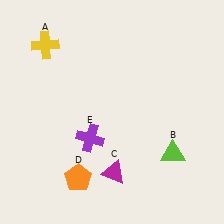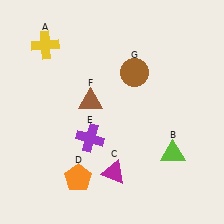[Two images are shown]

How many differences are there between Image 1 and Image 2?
There are 2 differences between the two images.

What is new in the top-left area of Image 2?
A brown triangle (F) was added in the top-left area of Image 2.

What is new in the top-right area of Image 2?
A brown circle (G) was added in the top-right area of Image 2.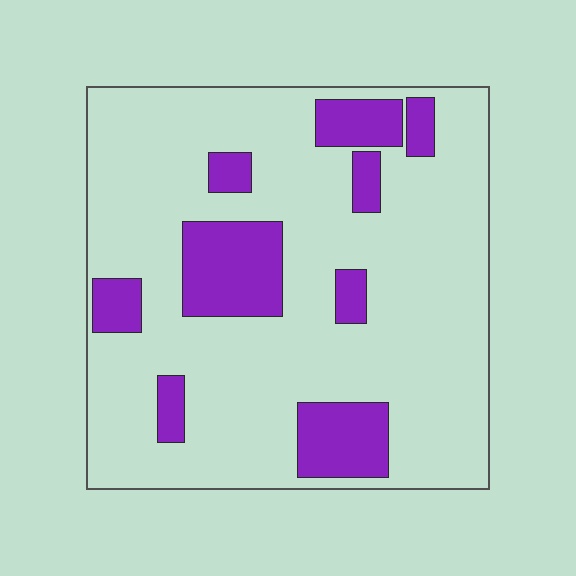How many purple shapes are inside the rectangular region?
9.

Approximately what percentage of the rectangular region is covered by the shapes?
Approximately 20%.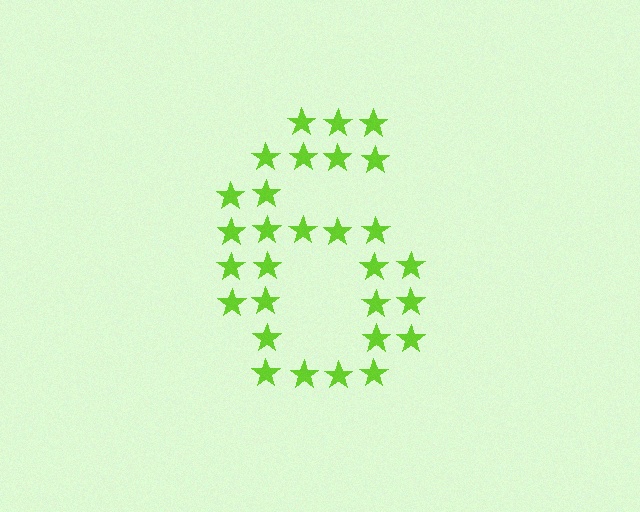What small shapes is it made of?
It is made of small stars.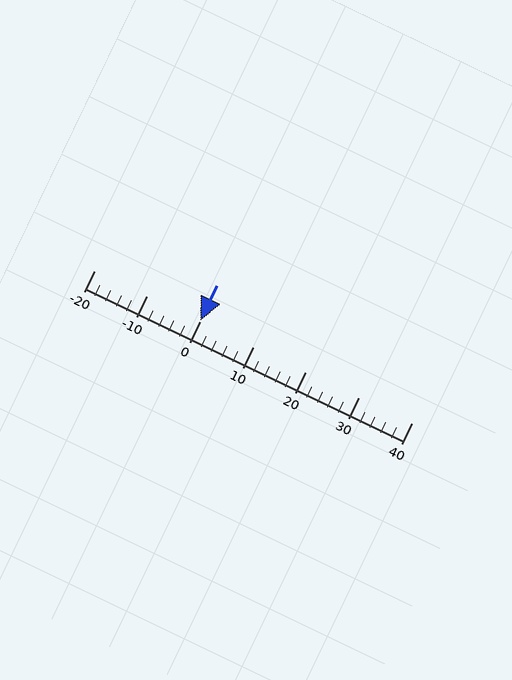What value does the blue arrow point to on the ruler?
The blue arrow points to approximately 0.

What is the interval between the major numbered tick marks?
The major tick marks are spaced 10 units apart.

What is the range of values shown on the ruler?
The ruler shows values from -20 to 40.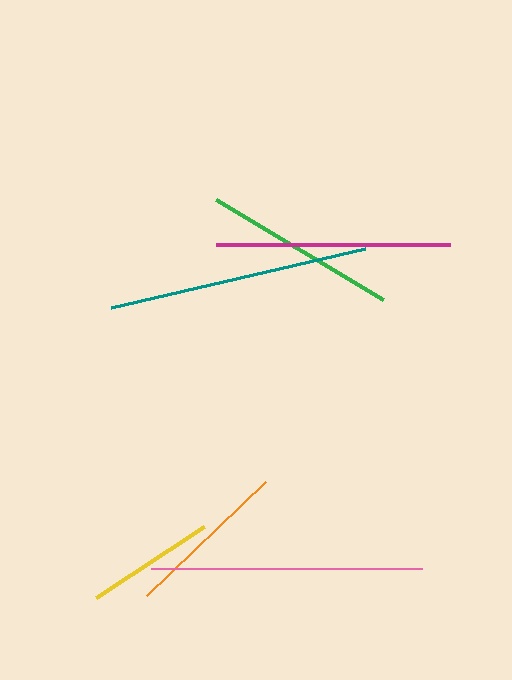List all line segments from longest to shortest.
From longest to shortest: pink, teal, magenta, green, orange, yellow.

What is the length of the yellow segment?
The yellow segment is approximately 130 pixels long.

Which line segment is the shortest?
The yellow line is the shortest at approximately 130 pixels.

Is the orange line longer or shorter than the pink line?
The pink line is longer than the orange line.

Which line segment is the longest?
The pink line is the longest at approximately 272 pixels.